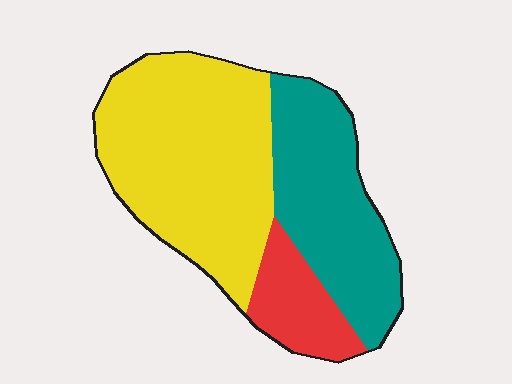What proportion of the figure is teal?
Teal takes up between a third and a half of the figure.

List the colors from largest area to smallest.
From largest to smallest: yellow, teal, red.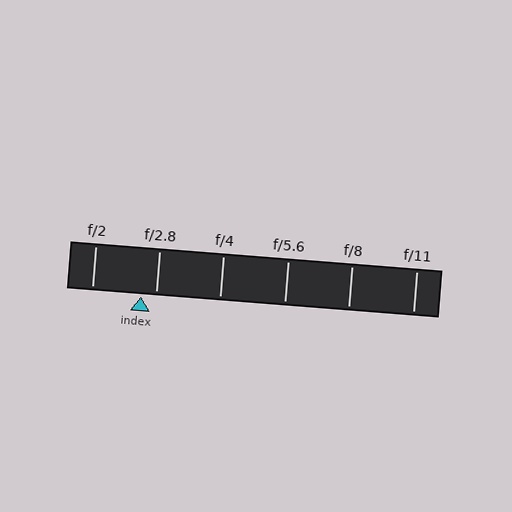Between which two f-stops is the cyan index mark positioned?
The index mark is between f/2 and f/2.8.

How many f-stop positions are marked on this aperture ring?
There are 6 f-stop positions marked.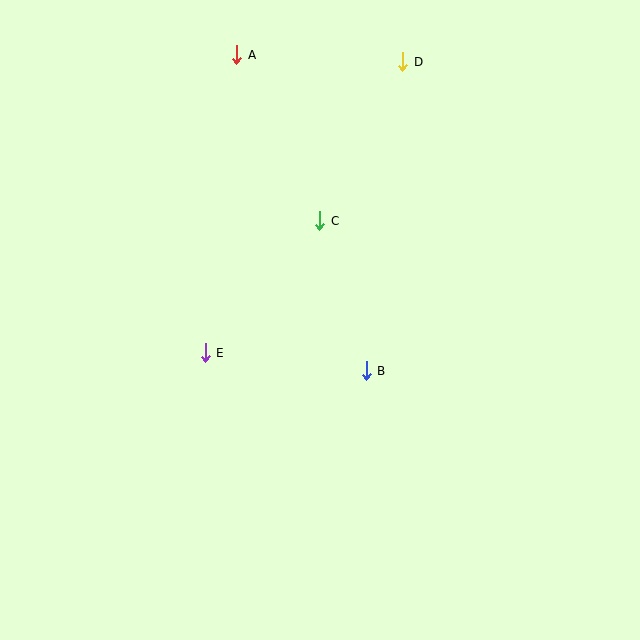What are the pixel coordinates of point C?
Point C is at (320, 221).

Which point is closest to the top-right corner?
Point D is closest to the top-right corner.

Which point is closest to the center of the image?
Point B at (366, 371) is closest to the center.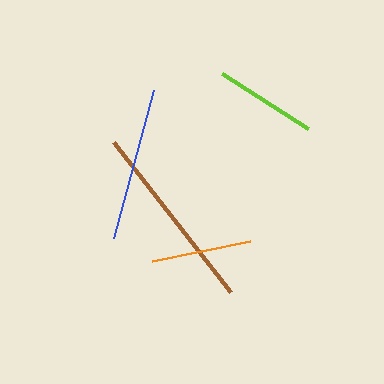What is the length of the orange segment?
The orange segment is approximately 100 pixels long.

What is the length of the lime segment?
The lime segment is approximately 101 pixels long.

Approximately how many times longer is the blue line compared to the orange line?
The blue line is approximately 1.5 times the length of the orange line.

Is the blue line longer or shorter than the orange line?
The blue line is longer than the orange line.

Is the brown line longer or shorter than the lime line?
The brown line is longer than the lime line.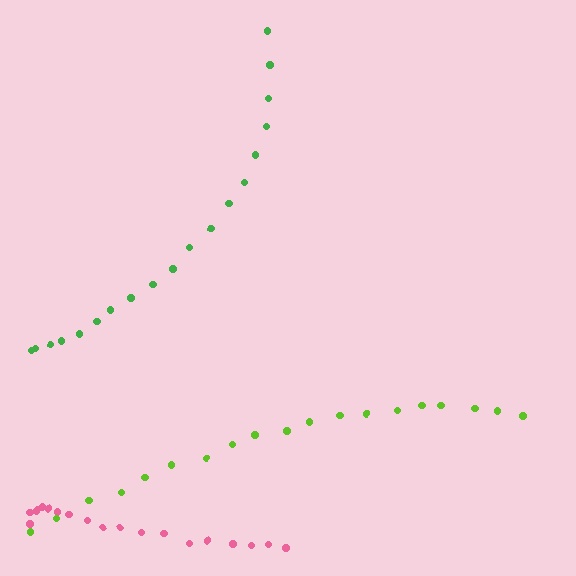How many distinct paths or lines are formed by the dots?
There are 3 distinct paths.